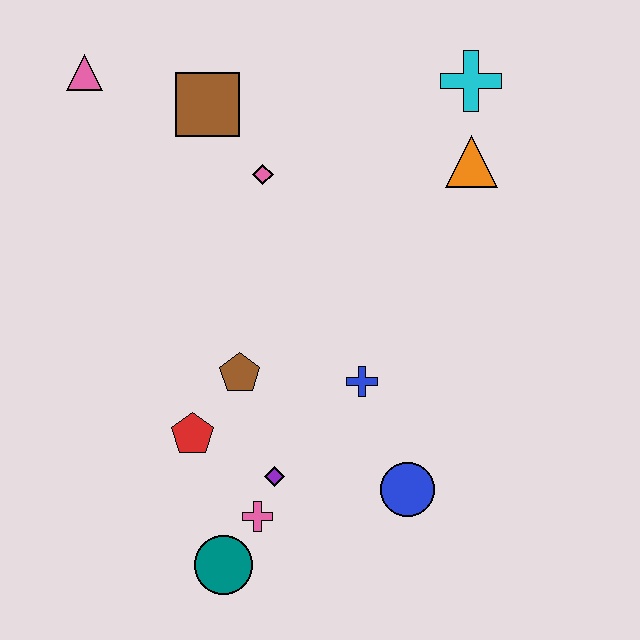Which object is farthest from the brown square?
The teal circle is farthest from the brown square.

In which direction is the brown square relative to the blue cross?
The brown square is above the blue cross.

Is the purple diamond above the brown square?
No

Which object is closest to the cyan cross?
The orange triangle is closest to the cyan cross.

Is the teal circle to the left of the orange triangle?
Yes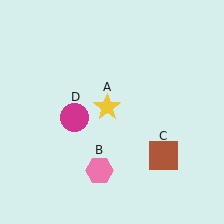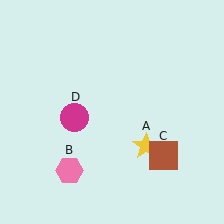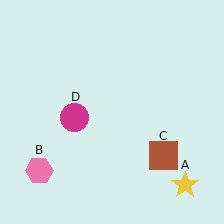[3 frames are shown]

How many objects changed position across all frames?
2 objects changed position: yellow star (object A), pink hexagon (object B).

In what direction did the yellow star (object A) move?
The yellow star (object A) moved down and to the right.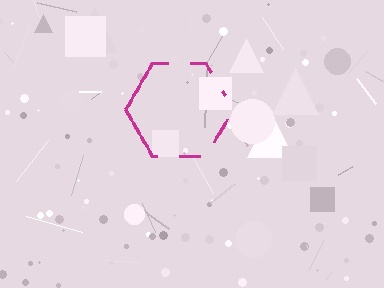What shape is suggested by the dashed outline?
The dashed outline suggests a hexagon.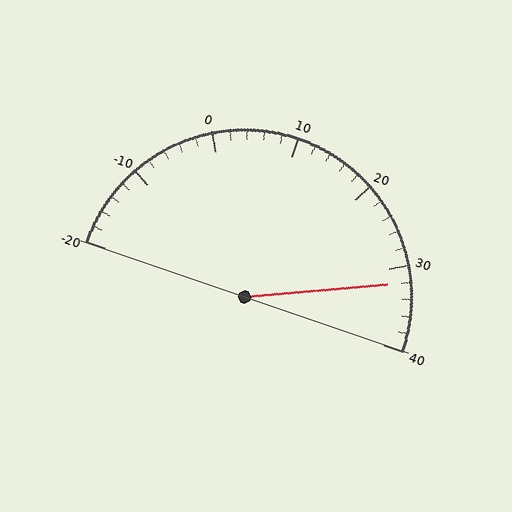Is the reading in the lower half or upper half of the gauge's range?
The reading is in the upper half of the range (-20 to 40).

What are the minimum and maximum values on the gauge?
The gauge ranges from -20 to 40.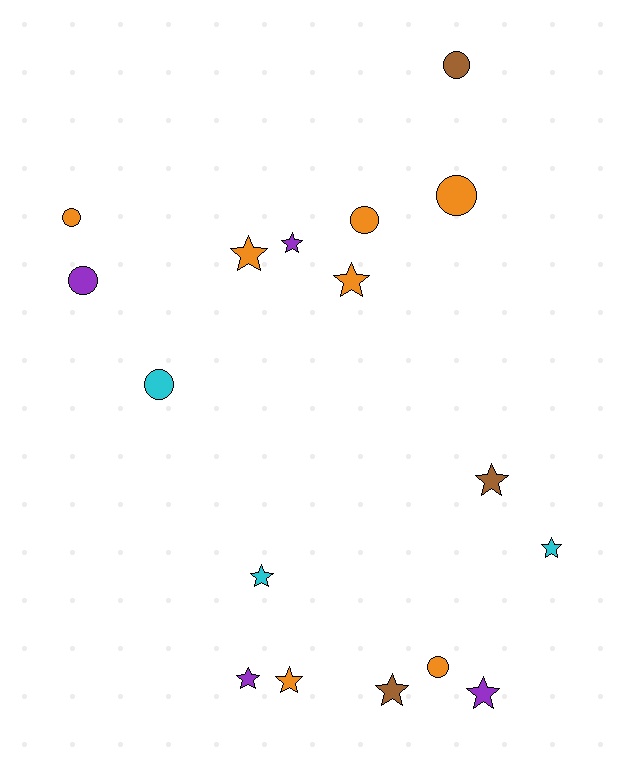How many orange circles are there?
There are 4 orange circles.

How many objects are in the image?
There are 17 objects.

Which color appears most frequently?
Orange, with 7 objects.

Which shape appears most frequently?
Star, with 10 objects.